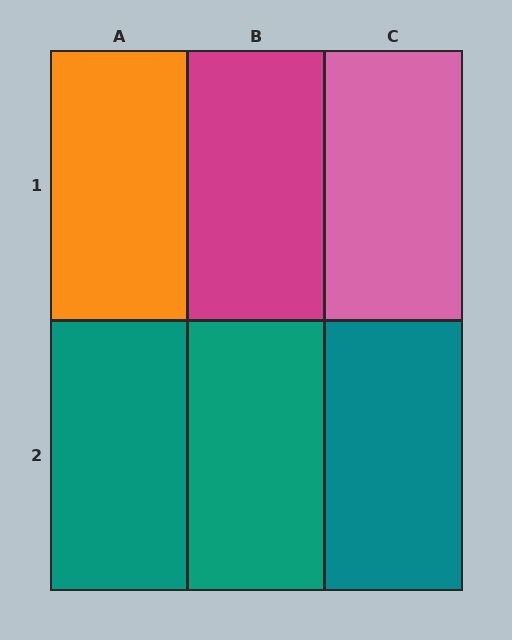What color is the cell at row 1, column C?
Pink.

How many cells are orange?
1 cell is orange.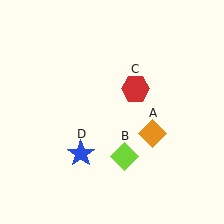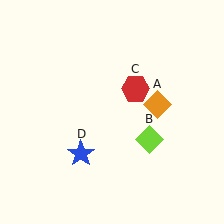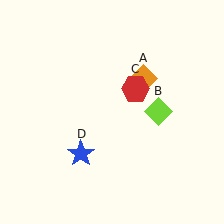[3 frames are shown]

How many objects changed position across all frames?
2 objects changed position: orange diamond (object A), lime diamond (object B).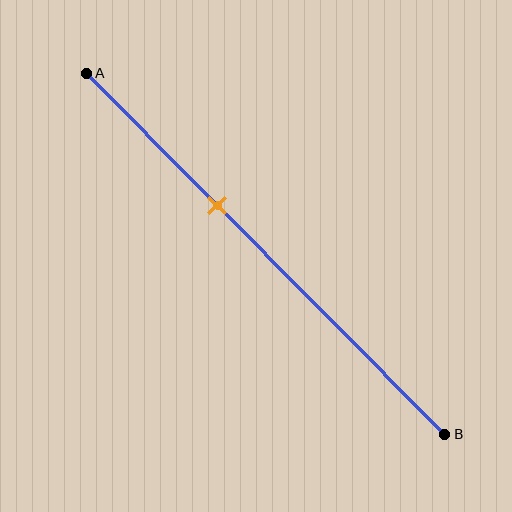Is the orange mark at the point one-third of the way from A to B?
No, the mark is at about 35% from A, not at the 33% one-third point.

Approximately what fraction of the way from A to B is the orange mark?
The orange mark is approximately 35% of the way from A to B.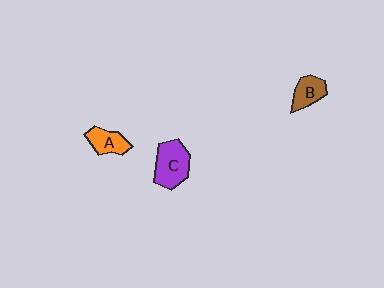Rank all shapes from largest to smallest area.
From largest to smallest: C (purple), A (orange), B (brown).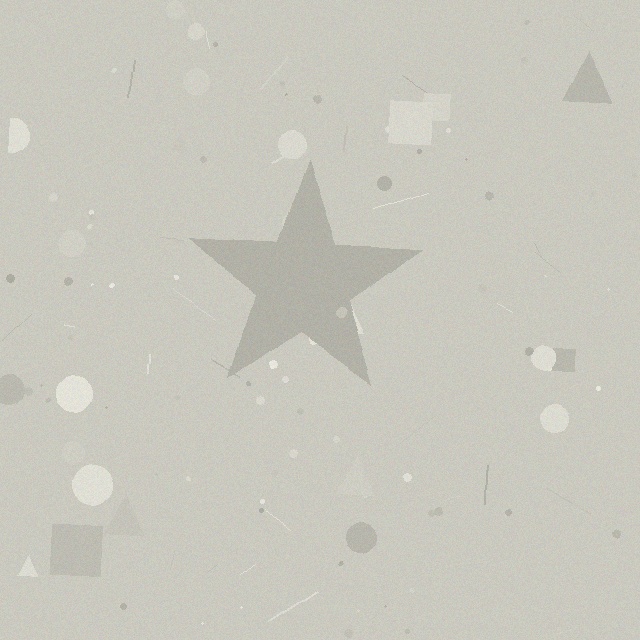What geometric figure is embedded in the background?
A star is embedded in the background.